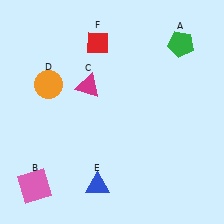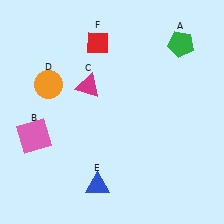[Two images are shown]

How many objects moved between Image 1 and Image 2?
1 object moved between the two images.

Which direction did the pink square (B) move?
The pink square (B) moved up.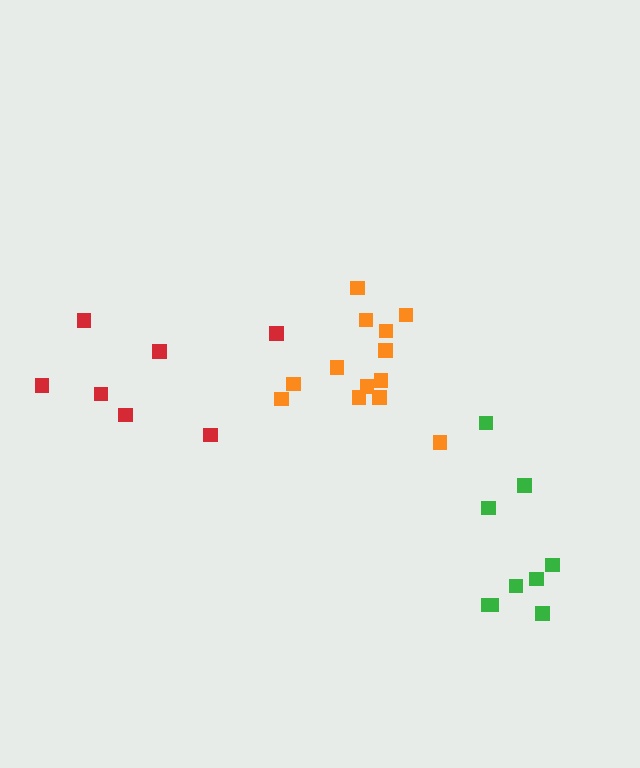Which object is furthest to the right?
The green cluster is rightmost.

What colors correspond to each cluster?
The clusters are colored: green, red, orange.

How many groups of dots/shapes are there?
There are 3 groups.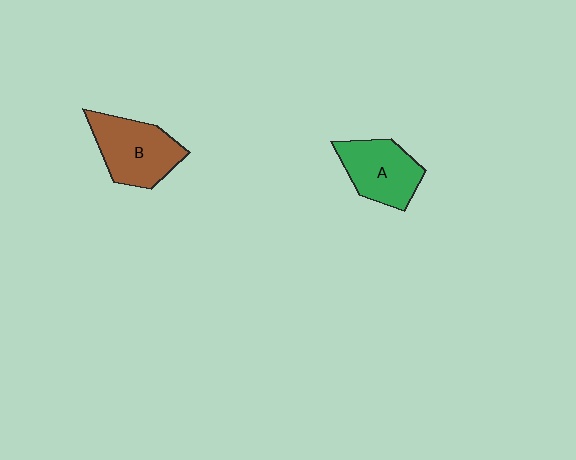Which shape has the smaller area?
Shape A (green).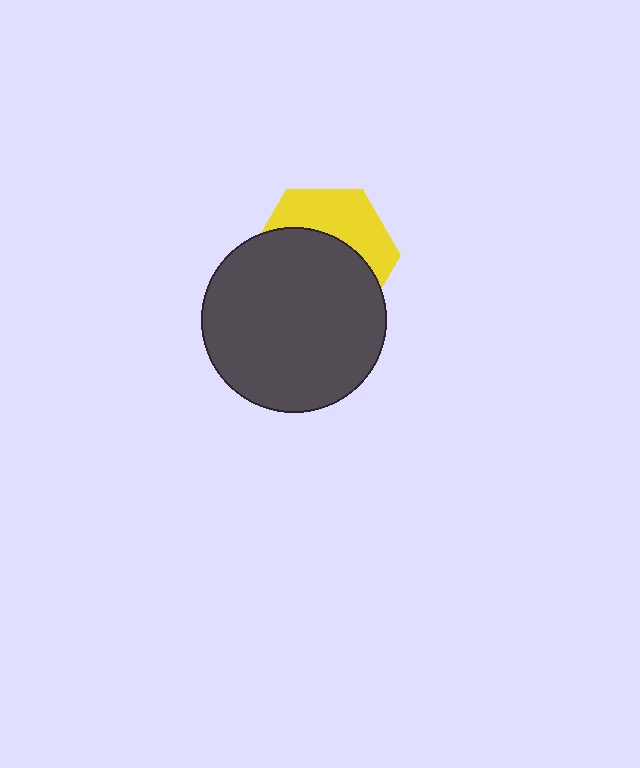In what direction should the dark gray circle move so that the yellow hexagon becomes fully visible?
The dark gray circle should move down. That is the shortest direction to clear the overlap and leave the yellow hexagon fully visible.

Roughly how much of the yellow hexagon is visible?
A small part of it is visible (roughly 39%).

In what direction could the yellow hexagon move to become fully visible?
The yellow hexagon could move up. That would shift it out from behind the dark gray circle entirely.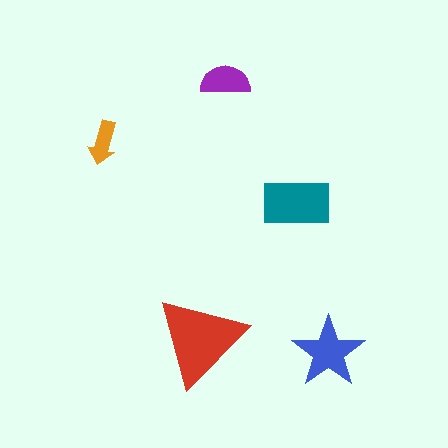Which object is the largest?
The red triangle.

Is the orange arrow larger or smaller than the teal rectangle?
Smaller.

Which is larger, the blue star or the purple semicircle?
The blue star.